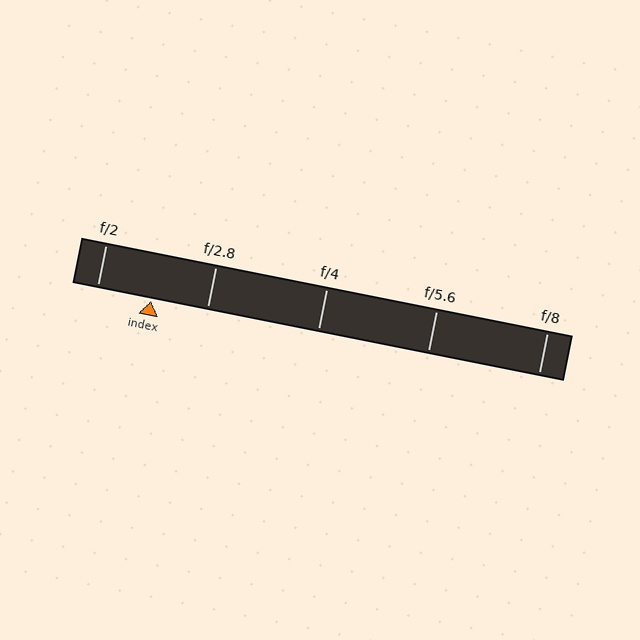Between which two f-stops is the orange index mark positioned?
The index mark is between f/2 and f/2.8.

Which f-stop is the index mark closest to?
The index mark is closest to f/2.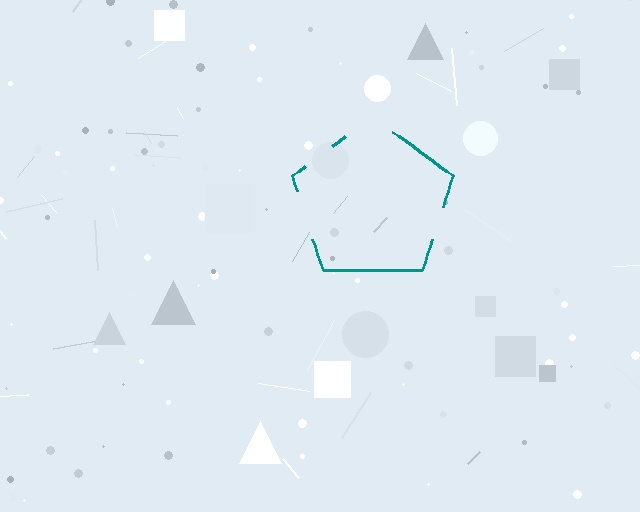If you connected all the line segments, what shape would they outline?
They would outline a pentagon.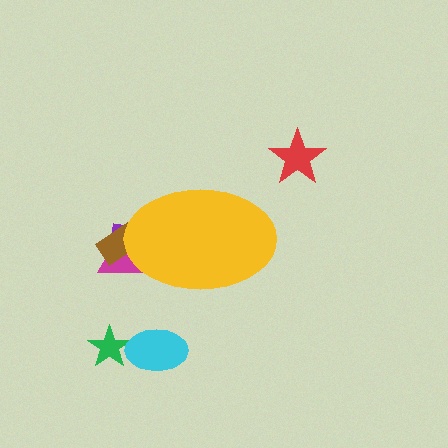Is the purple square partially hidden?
Yes, the purple square is partially hidden behind the yellow ellipse.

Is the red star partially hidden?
No, the red star is fully visible.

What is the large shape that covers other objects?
A yellow ellipse.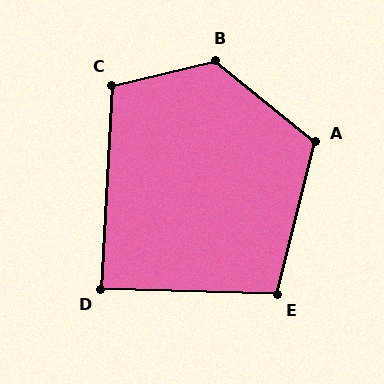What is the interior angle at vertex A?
Approximately 115 degrees (obtuse).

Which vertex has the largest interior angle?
B, at approximately 128 degrees.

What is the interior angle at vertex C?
Approximately 106 degrees (obtuse).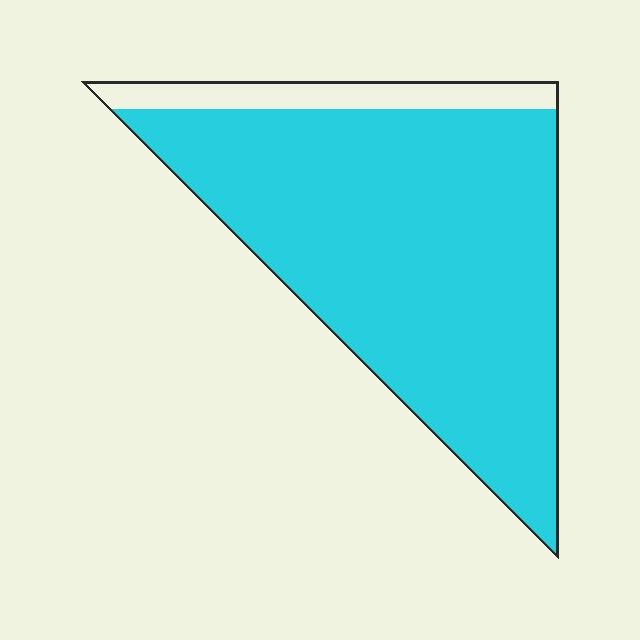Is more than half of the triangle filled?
Yes.